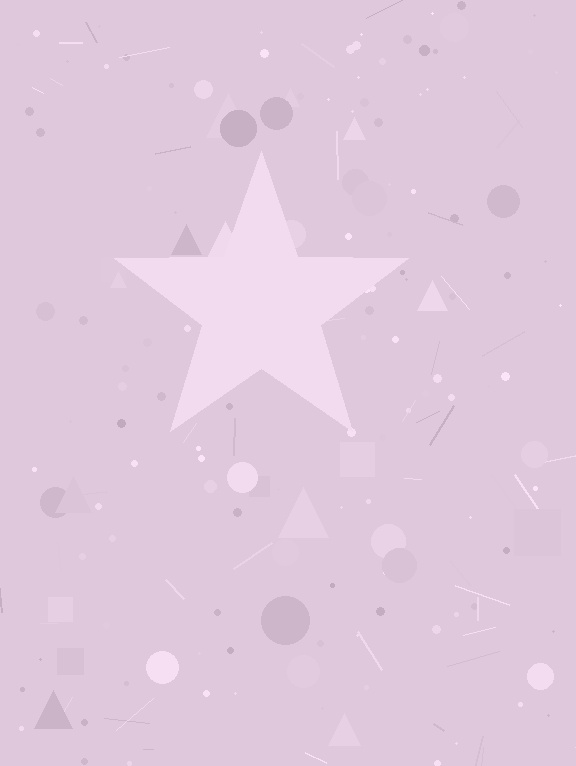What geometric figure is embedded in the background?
A star is embedded in the background.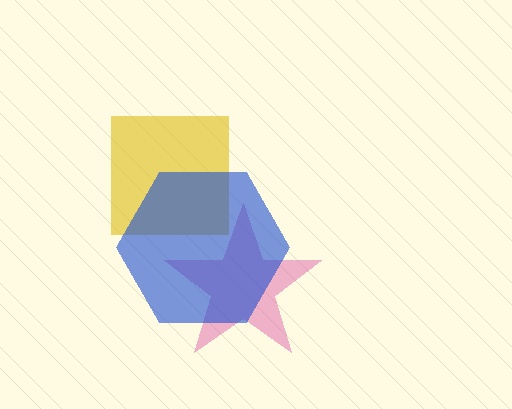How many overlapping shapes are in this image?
There are 3 overlapping shapes in the image.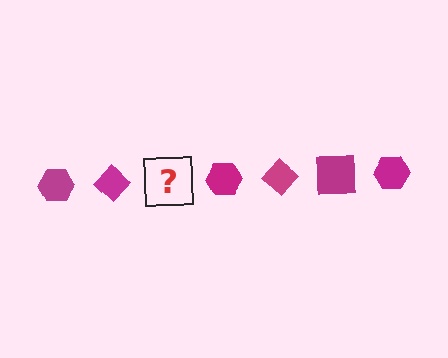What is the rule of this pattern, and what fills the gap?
The rule is that the pattern cycles through hexagon, diamond, square shapes in magenta. The gap should be filled with a magenta square.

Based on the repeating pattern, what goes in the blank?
The blank should be a magenta square.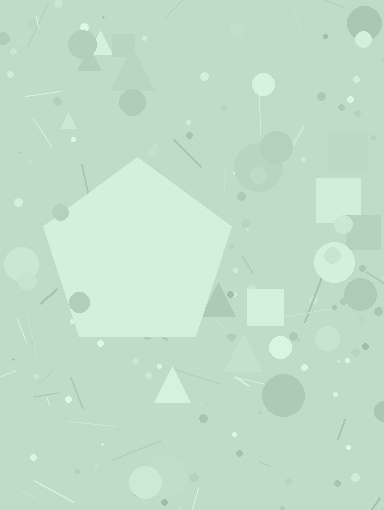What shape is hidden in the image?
A pentagon is hidden in the image.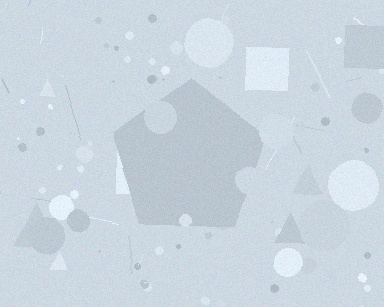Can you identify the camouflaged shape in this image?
The camouflaged shape is a pentagon.